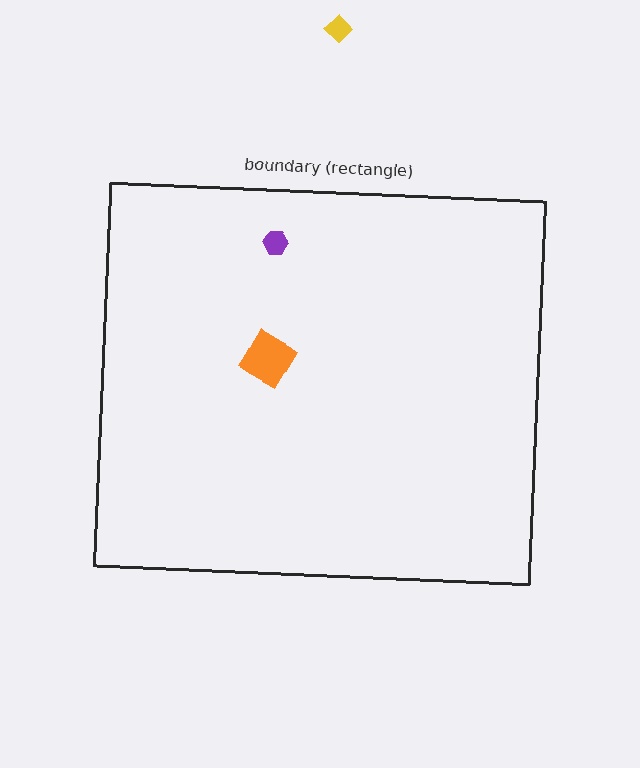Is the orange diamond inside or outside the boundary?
Inside.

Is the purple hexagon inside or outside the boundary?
Inside.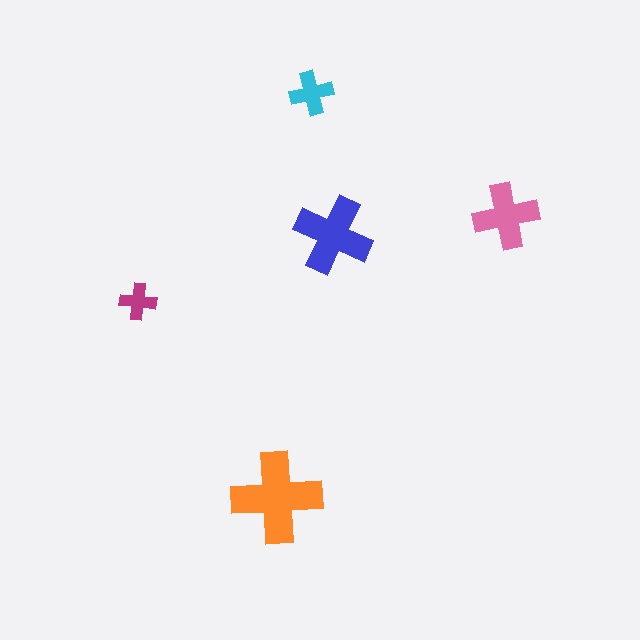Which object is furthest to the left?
The magenta cross is leftmost.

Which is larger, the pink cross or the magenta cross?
The pink one.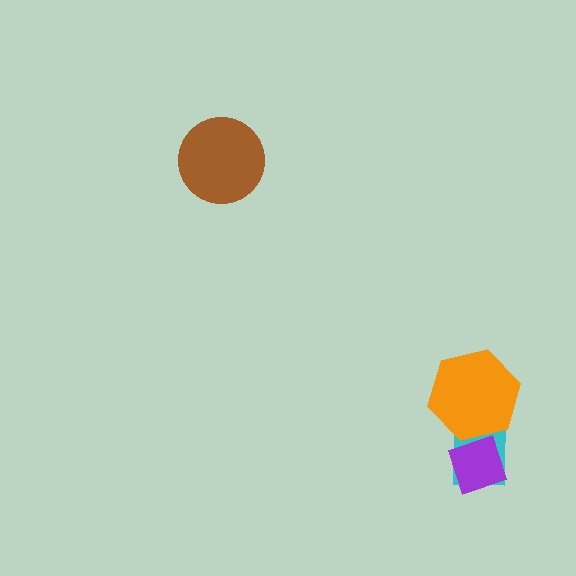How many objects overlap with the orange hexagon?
2 objects overlap with the orange hexagon.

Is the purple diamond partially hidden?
Yes, it is partially covered by another shape.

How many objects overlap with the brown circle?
0 objects overlap with the brown circle.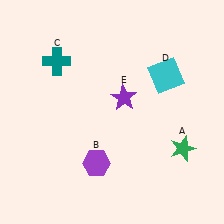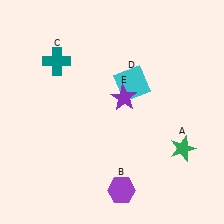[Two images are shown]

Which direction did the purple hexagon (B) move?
The purple hexagon (B) moved down.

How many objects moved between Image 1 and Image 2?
2 objects moved between the two images.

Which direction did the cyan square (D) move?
The cyan square (D) moved left.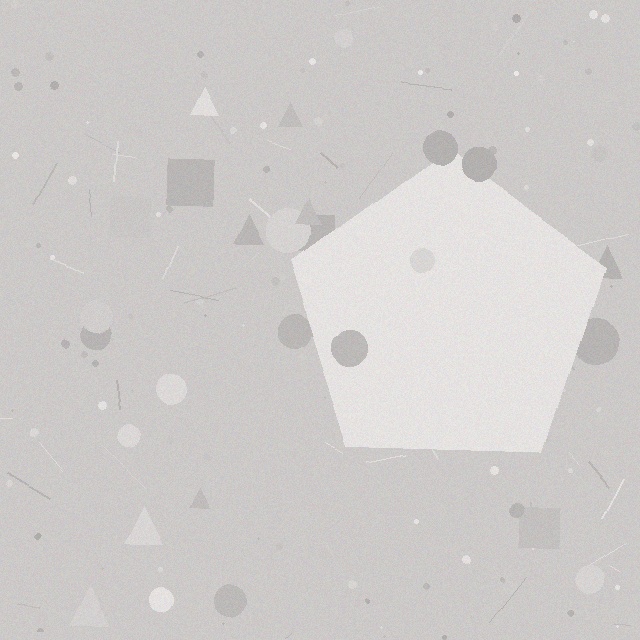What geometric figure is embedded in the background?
A pentagon is embedded in the background.